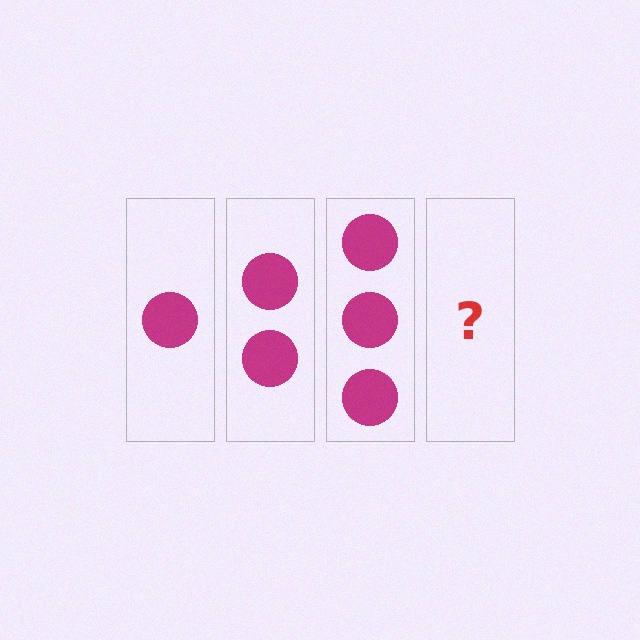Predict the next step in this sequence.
The next step is 4 circles.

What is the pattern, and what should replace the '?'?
The pattern is that each step adds one more circle. The '?' should be 4 circles.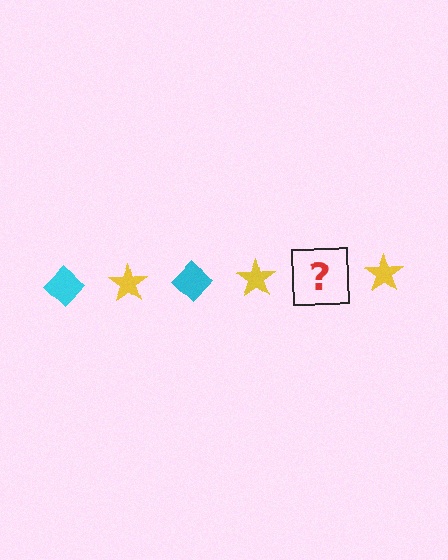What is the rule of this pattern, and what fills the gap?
The rule is that the pattern alternates between cyan diamond and yellow star. The gap should be filled with a cyan diamond.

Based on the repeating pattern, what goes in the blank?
The blank should be a cyan diamond.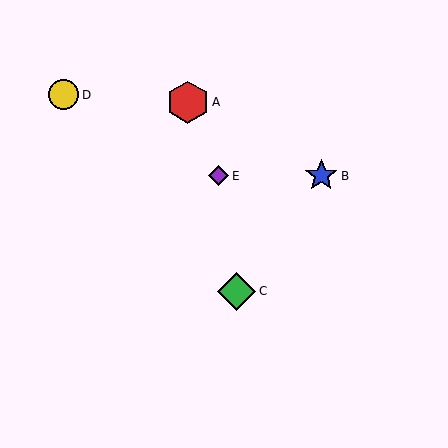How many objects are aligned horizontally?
2 objects (B, E) are aligned horizontally.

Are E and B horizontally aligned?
Yes, both are at y≈176.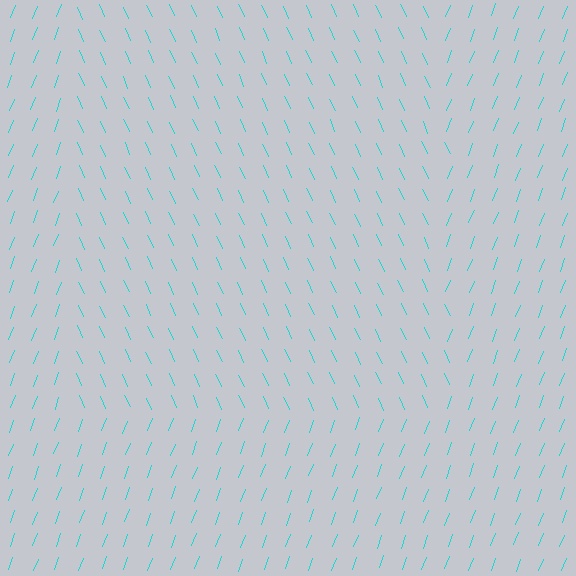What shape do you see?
I see a rectangle.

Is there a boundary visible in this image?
Yes, there is a texture boundary formed by a change in line orientation.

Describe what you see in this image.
The image is filled with small cyan line segments. A rectangle region in the image has lines oriented differently from the surrounding lines, creating a visible texture boundary.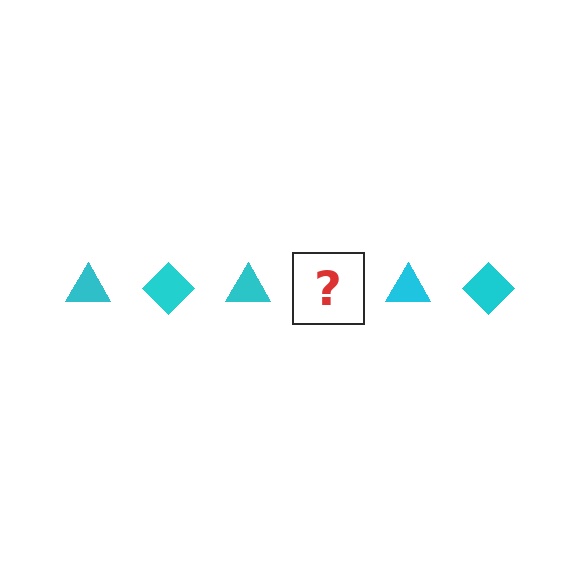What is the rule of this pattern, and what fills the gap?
The rule is that the pattern cycles through triangle, diamond shapes in cyan. The gap should be filled with a cyan diamond.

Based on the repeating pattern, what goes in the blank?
The blank should be a cyan diamond.